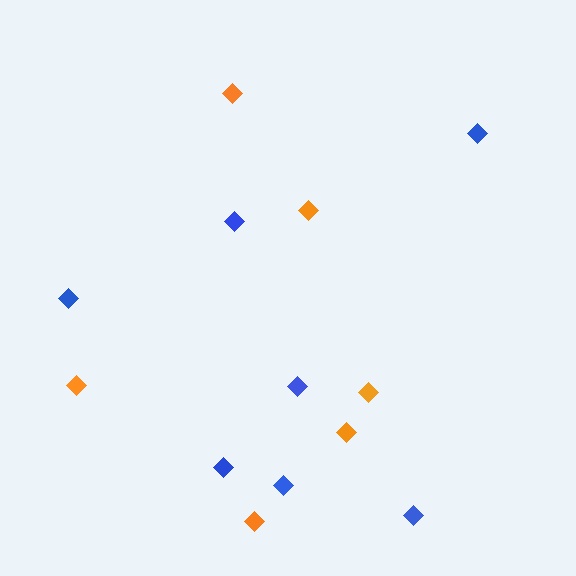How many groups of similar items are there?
There are 2 groups: one group of orange diamonds (6) and one group of blue diamonds (7).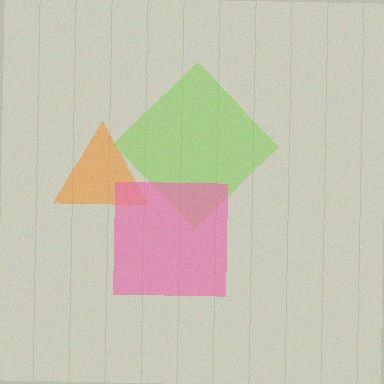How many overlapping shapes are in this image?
There are 3 overlapping shapes in the image.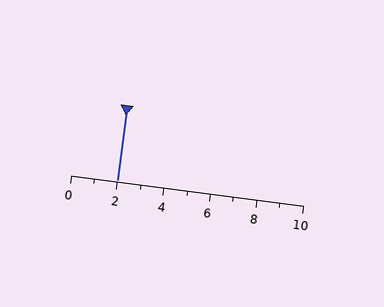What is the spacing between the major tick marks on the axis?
The major ticks are spaced 2 apart.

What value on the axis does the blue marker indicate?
The marker indicates approximately 2.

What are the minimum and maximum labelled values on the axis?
The axis runs from 0 to 10.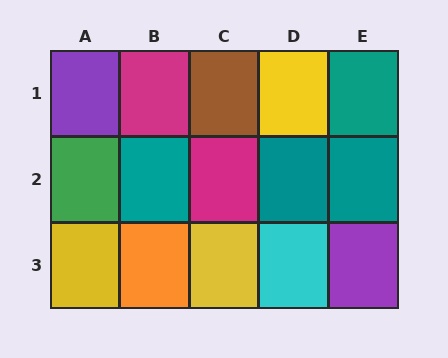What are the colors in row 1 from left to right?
Purple, magenta, brown, yellow, teal.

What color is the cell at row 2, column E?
Teal.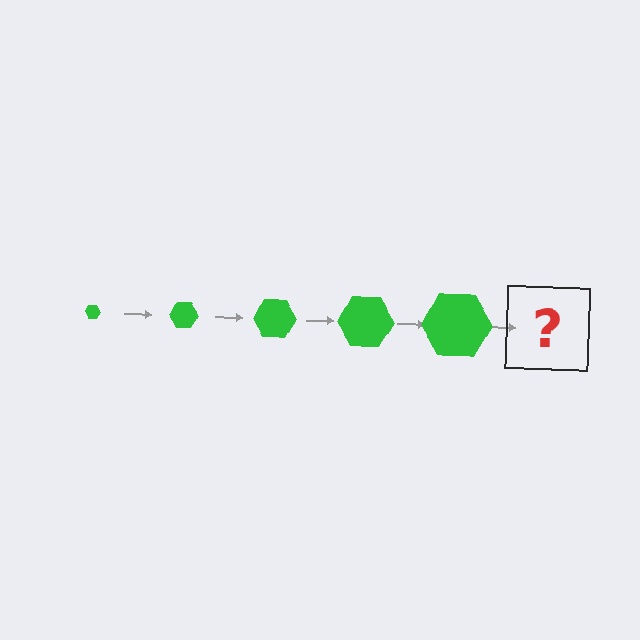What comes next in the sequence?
The next element should be a green hexagon, larger than the previous one.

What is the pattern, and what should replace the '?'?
The pattern is that the hexagon gets progressively larger each step. The '?' should be a green hexagon, larger than the previous one.